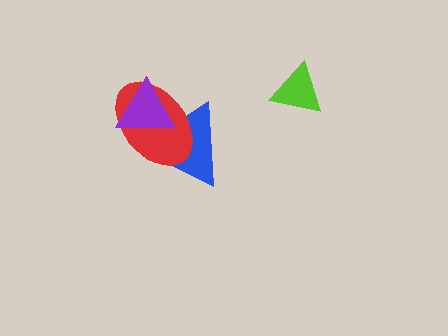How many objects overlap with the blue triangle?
2 objects overlap with the blue triangle.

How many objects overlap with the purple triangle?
2 objects overlap with the purple triangle.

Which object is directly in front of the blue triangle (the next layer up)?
The red ellipse is directly in front of the blue triangle.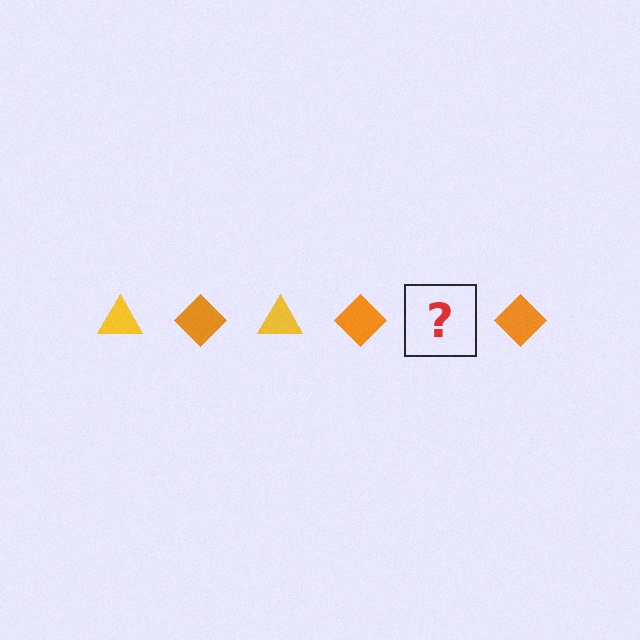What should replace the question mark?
The question mark should be replaced with a yellow triangle.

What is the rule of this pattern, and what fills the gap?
The rule is that the pattern alternates between yellow triangle and orange diamond. The gap should be filled with a yellow triangle.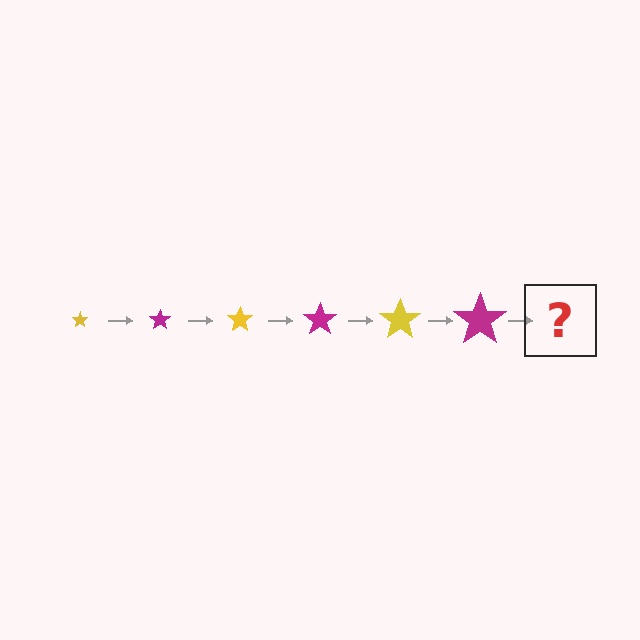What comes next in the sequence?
The next element should be a yellow star, larger than the previous one.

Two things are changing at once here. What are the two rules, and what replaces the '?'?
The two rules are that the star grows larger each step and the color cycles through yellow and magenta. The '?' should be a yellow star, larger than the previous one.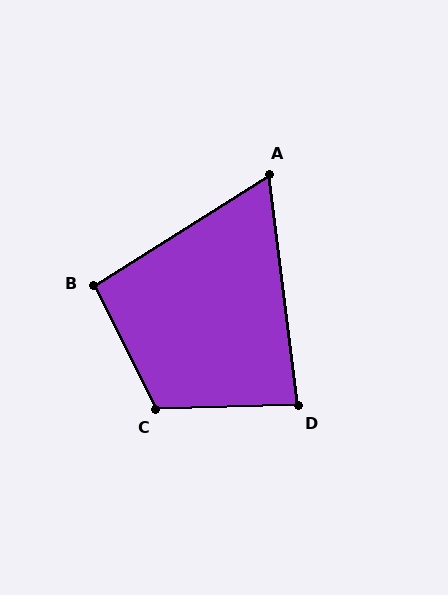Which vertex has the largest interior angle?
C, at approximately 115 degrees.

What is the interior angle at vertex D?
Approximately 85 degrees (acute).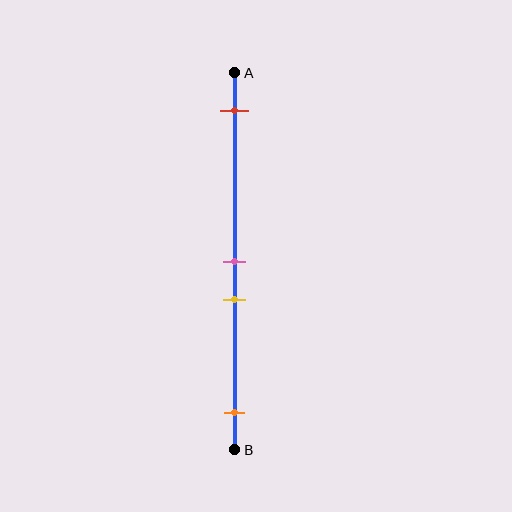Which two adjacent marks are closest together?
The pink and yellow marks are the closest adjacent pair.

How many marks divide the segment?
There are 4 marks dividing the segment.